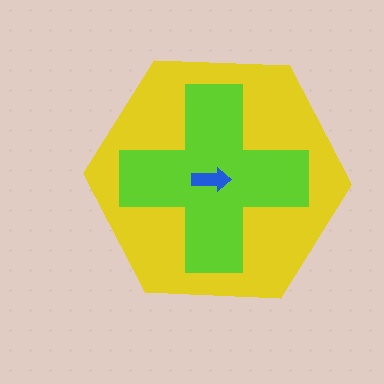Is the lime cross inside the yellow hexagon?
Yes.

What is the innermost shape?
The blue arrow.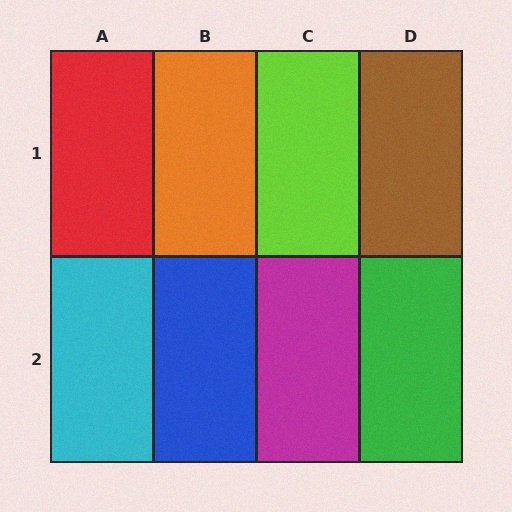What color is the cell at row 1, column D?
Brown.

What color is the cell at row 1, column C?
Lime.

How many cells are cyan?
1 cell is cyan.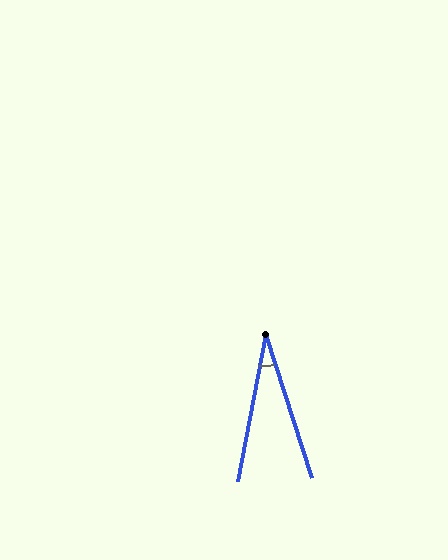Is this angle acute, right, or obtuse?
It is acute.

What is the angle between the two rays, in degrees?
Approximately 28 degrees.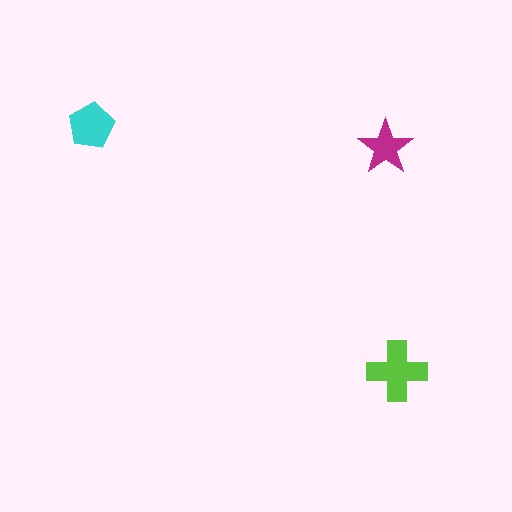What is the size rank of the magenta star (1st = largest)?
3rd.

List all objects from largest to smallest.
The lime cross, the cyan pentagon, the magenta star.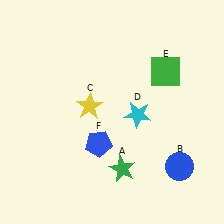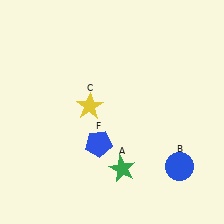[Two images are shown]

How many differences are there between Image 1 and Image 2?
There are 2 differences between the two images.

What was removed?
The green square (E), the cyan star (D) were removed in Image 2.